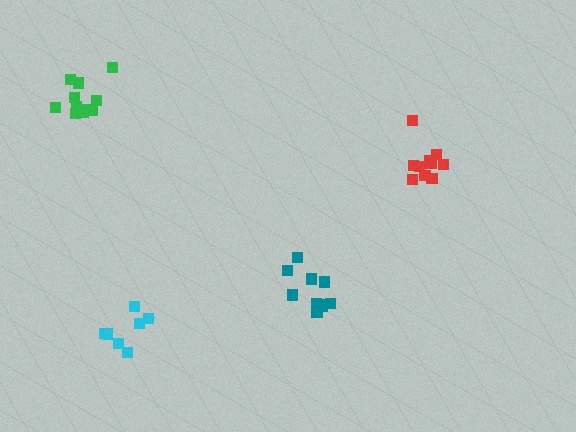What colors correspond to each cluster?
The clusters are colored: red, cyan, green, teal.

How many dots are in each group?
Group 1: 10 dots, Group 2: 7 dots, Group 3: 11 dots, Group 4: 10 dots (38 total).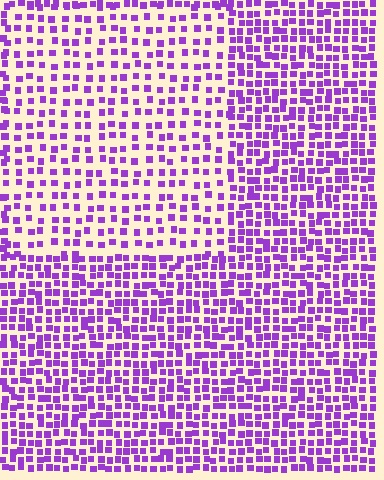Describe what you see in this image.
The image contains small purple elements arranged at two different densities. A rectangle-shaped region is visible where the elements are less densely packed than the surrounding area.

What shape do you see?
I see a rectangle.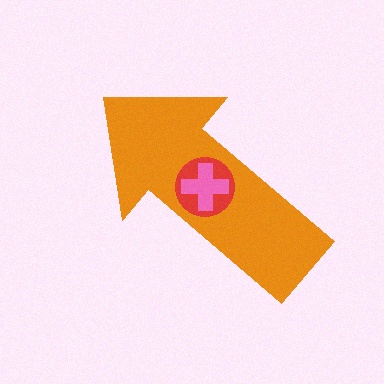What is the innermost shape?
The pink cross.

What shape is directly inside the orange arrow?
The red circle.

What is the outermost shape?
The orange arrow.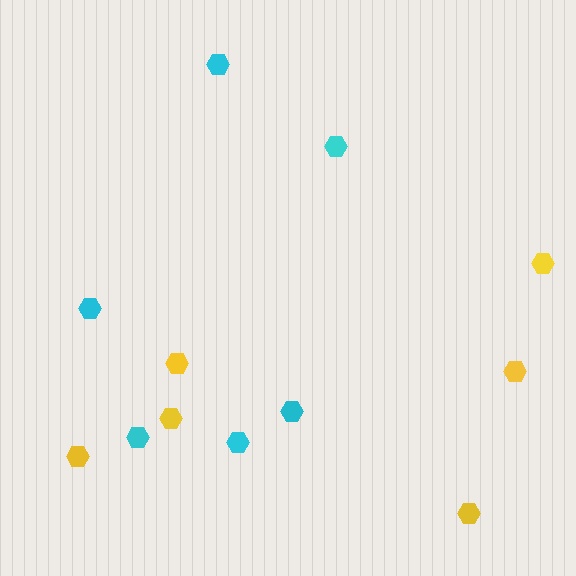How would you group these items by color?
There are 2 groups: one group of yellow hexagons (6) and one group of cyan hexagons (6).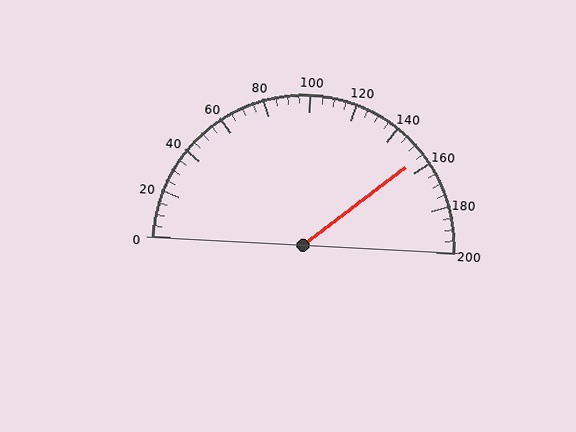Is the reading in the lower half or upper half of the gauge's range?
The reading is in the upper half of the range (0 to 200).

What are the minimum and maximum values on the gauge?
The gauge ranges from 0 to 200.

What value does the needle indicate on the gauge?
The needle indicates approximately 155.